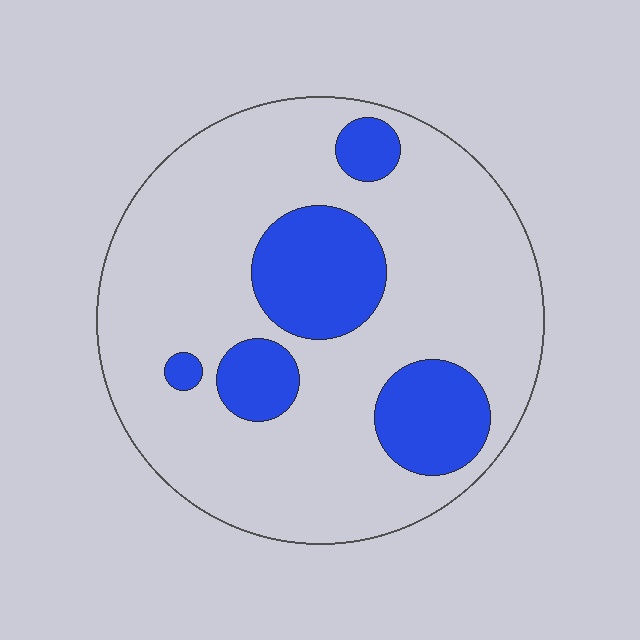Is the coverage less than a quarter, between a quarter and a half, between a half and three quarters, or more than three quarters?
Less than a quarter.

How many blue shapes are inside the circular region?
5.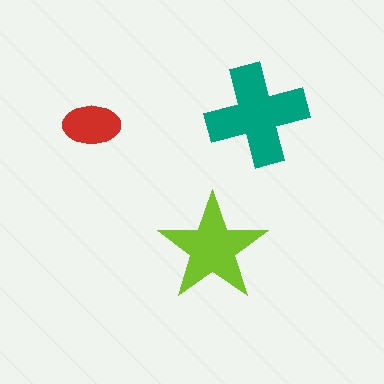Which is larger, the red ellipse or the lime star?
The lime star.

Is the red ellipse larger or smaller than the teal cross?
Smaller.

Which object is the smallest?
The red ellipse.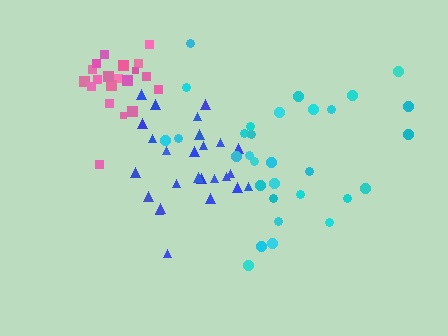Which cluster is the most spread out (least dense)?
Cyan.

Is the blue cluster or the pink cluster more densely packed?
Pink.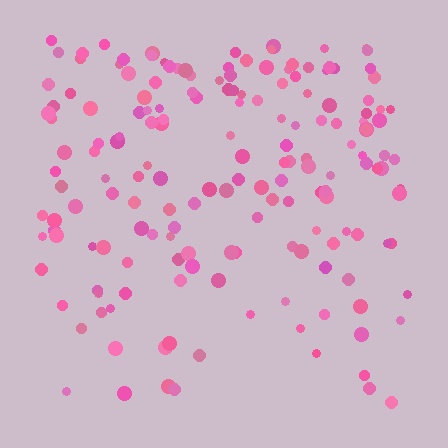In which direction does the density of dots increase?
From bottom to top, with the top side densest.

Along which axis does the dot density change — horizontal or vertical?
Vertical.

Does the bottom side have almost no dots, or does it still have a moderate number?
Still a moderate number, just noticeably fewer than the top.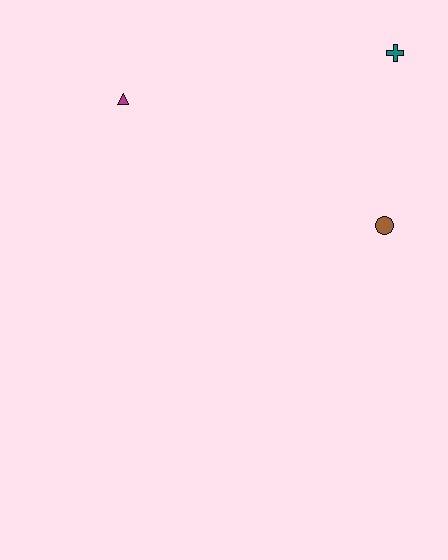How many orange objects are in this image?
There are no orange objects.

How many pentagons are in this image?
There are no pentagons.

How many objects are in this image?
There are 3 objects.